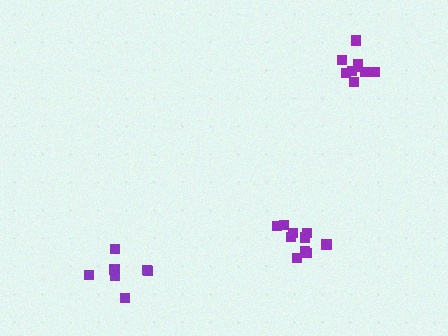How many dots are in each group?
Group 1: 9 dots, Group 2: 10 dots, Group 3: 7 dots (26 total).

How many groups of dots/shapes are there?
There are 3 groups.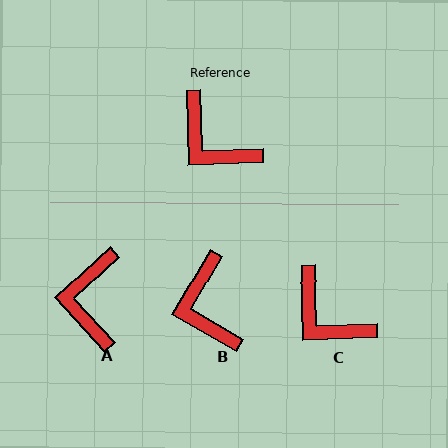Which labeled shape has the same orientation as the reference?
C.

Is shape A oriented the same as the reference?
No, it is off by about 49 degrees.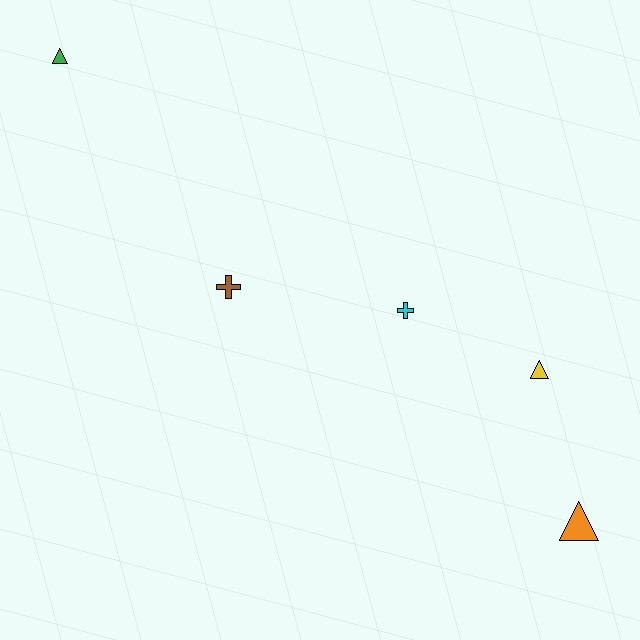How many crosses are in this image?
There are 2 crosses.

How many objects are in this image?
There are 5 objects.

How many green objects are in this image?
There is 1 green object.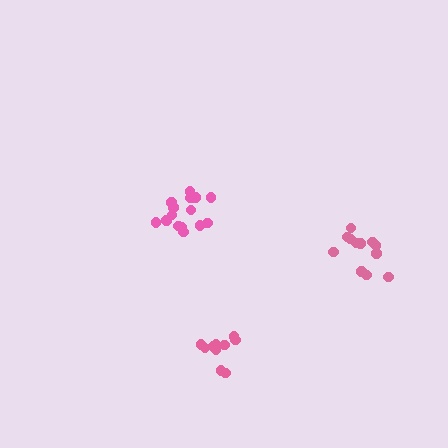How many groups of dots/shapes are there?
There are 3 groups.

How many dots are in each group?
Group 1: 12 dots, Group 2: 15 dots, Group 3: 10 dots (37 total).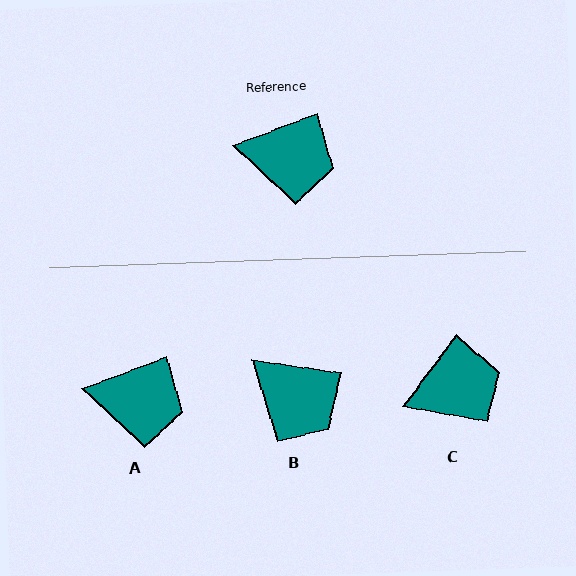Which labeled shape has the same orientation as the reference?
A.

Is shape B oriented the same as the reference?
No, it is off by about 29 degrees.